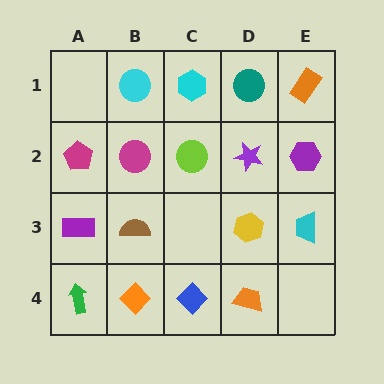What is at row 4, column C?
A blue diamond.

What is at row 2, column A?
A magenta pentagon.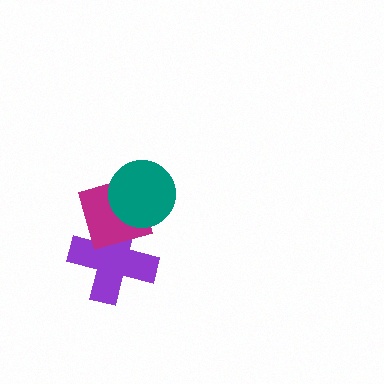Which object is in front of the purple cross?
The magenta diamond is in front of the purple cross.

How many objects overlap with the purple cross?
1 object overlaps with the purple cross.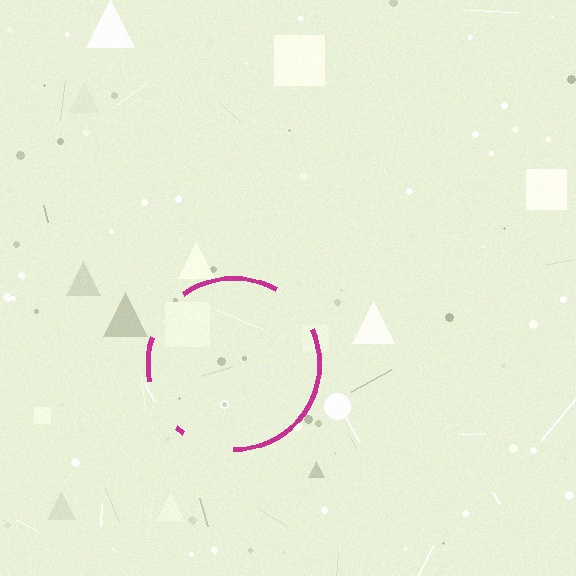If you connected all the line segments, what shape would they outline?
They would outline a circle.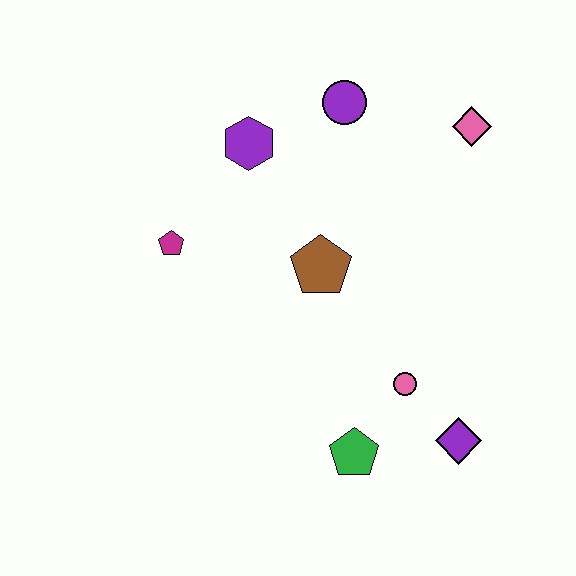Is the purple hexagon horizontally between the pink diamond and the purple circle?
No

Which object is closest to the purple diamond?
The pink circle is closest to the purple diamond.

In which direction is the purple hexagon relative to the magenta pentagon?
The purple hexagon is above the magenta pentagon.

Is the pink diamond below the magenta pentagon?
No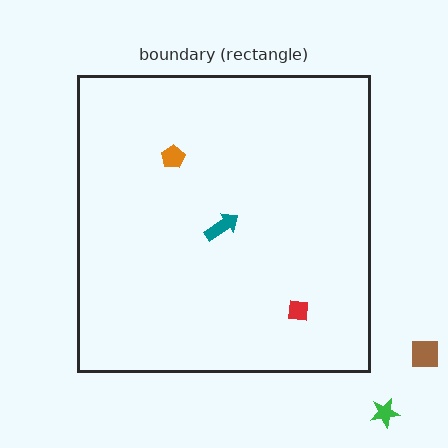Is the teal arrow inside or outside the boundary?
Inside.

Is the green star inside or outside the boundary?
Outside.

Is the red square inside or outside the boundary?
Inside.